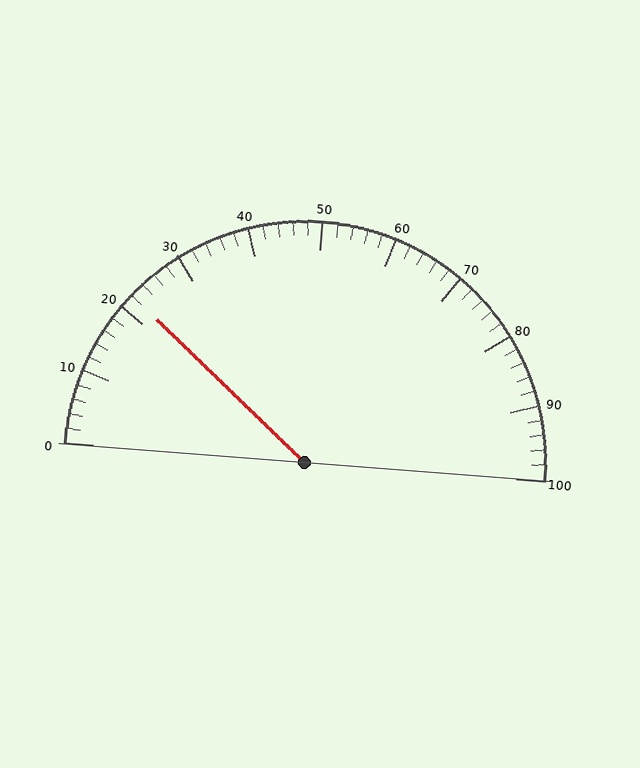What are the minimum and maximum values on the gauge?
The gauge ranges from 0 to 100.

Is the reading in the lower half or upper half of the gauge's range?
The reading is in the lower half of the range (0 to 100).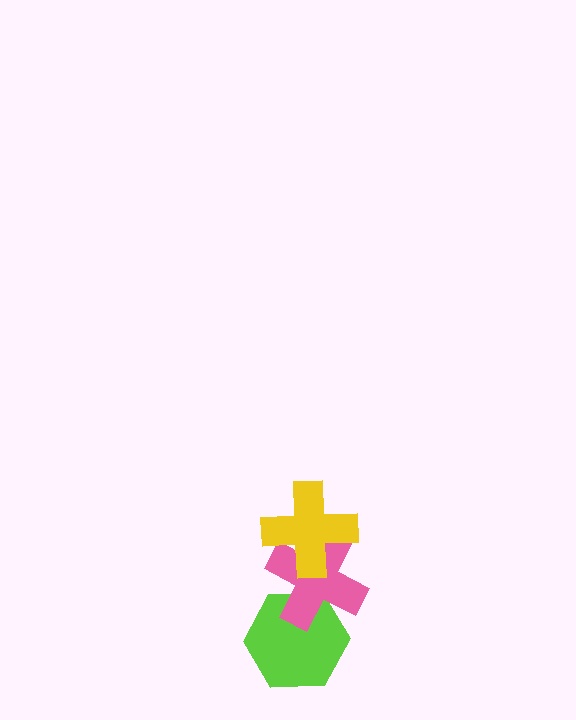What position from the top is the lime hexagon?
The lime hexagon is 3rd from the top.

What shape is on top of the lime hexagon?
The pink cross is on top of the lime hexagon.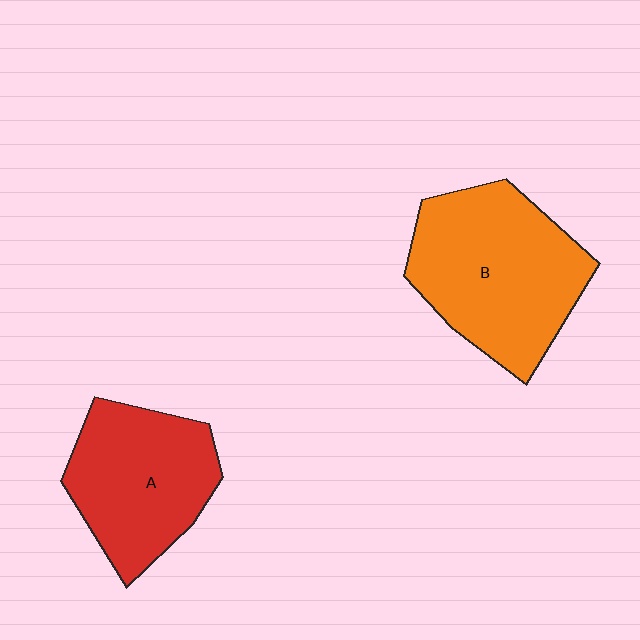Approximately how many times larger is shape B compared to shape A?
Approximately 1.3 times.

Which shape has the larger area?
Shape B (orange).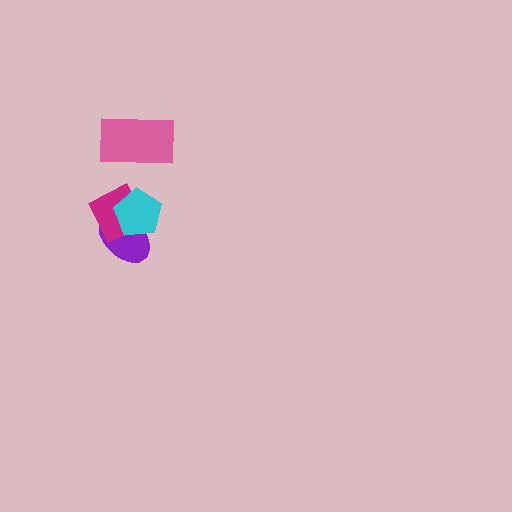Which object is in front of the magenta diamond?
The cyan pentagon is in front of the magenta diamond.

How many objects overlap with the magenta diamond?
2 objects overlap with the magenta diamond.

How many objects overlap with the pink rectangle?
0 objects overlap with the pink rectangle.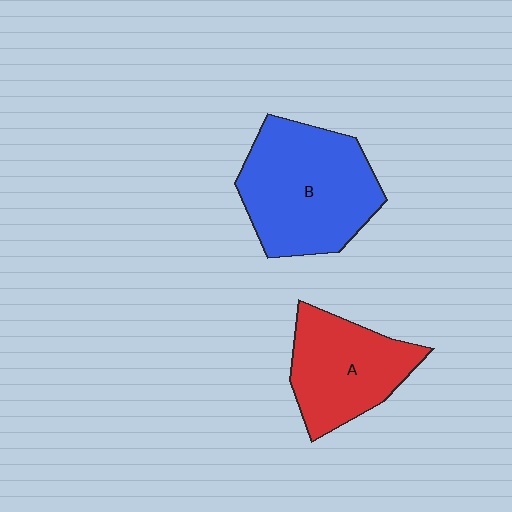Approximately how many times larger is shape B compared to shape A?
Approximately 1.4 times.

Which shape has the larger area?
Shape B (blue).